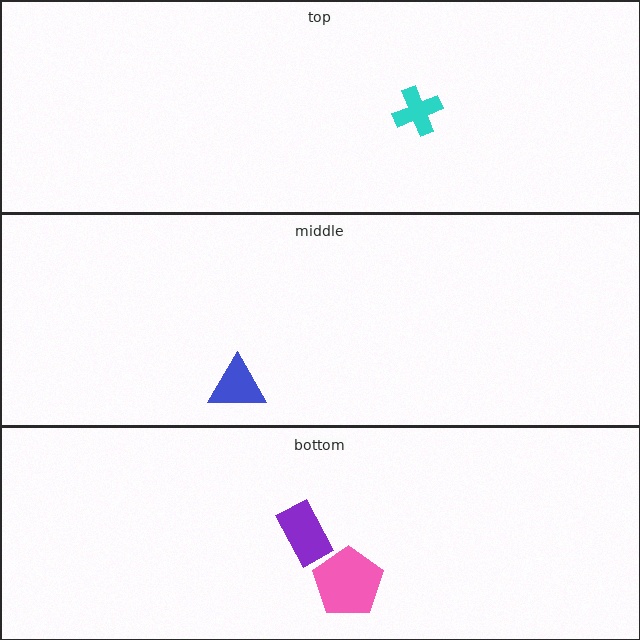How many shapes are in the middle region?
1.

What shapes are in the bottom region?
The purple rectangle, the pink pentagon.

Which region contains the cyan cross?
The top region.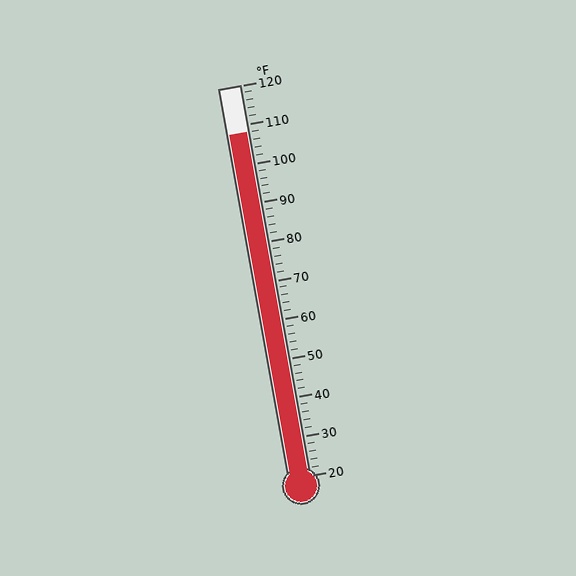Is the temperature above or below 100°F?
The temperature is above 100°F.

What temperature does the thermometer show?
The thermometer shows approximately 108°F.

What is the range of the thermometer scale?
The thermometer scale ranges from 20°F to 120°F.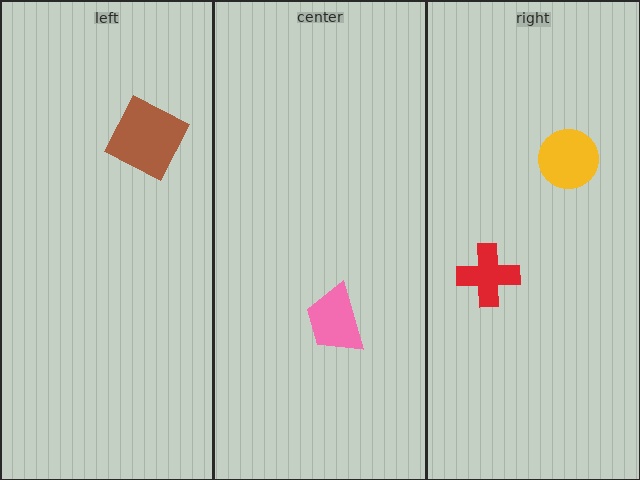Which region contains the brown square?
The left region.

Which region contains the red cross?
The right region.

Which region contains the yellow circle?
The right region.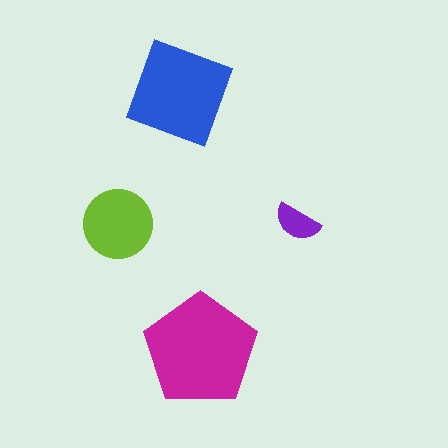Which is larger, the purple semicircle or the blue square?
The blue square.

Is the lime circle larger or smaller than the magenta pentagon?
Smaller.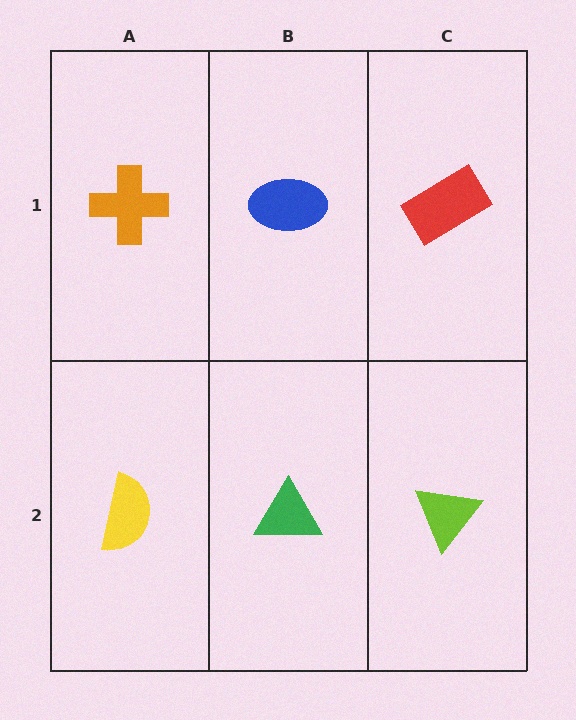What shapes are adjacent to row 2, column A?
An orange cross (row 1, column A), a green triangle (row 2, column B).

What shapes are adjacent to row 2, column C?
A red rectangle (row 1, column C), a green triangle (row 2, column B).